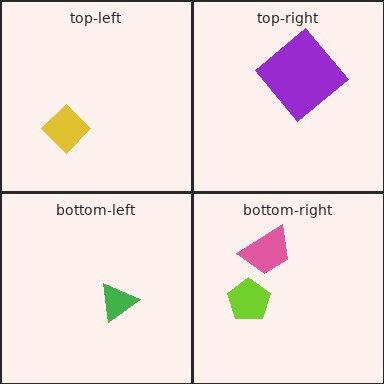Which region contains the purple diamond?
The top-right region.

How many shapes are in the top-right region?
1.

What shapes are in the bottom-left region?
The green triangle.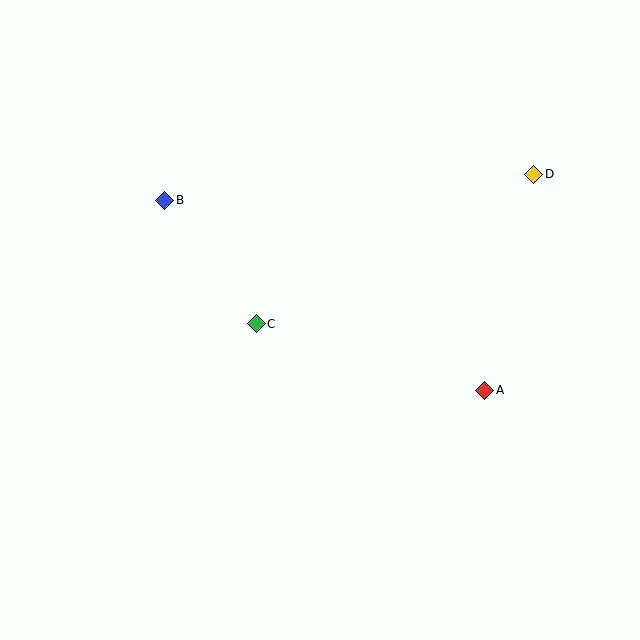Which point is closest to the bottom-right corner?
Point A is closest to the bottom-right corner.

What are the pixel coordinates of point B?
Point B is at (165, 200).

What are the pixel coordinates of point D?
Point D is at (534, 174).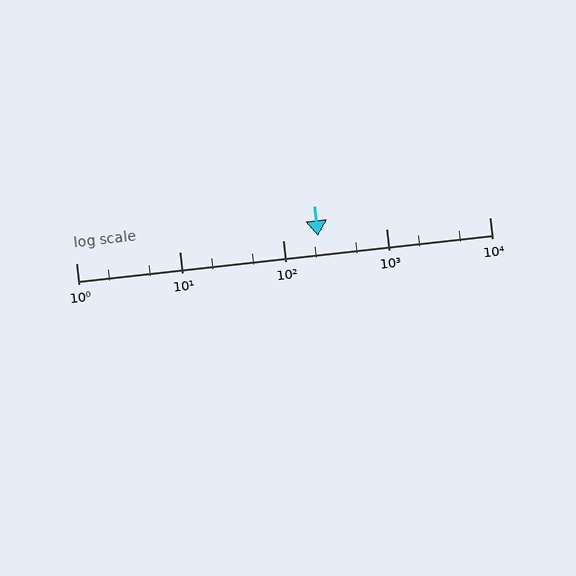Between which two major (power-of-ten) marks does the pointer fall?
The pointer is between 100 and 1000.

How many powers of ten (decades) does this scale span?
The scale spans 4 decades, from 1 to 10000.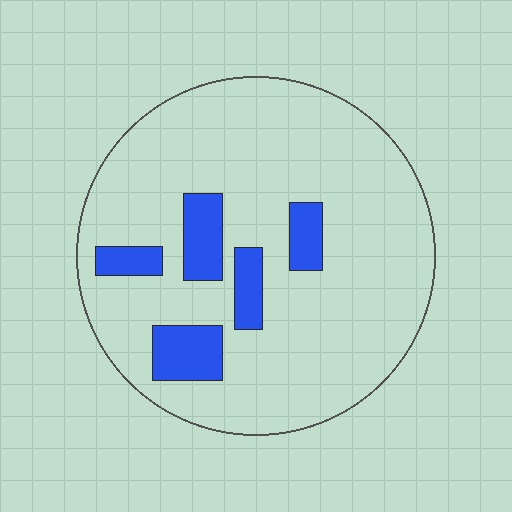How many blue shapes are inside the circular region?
5.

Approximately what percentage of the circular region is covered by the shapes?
Approximately 15%.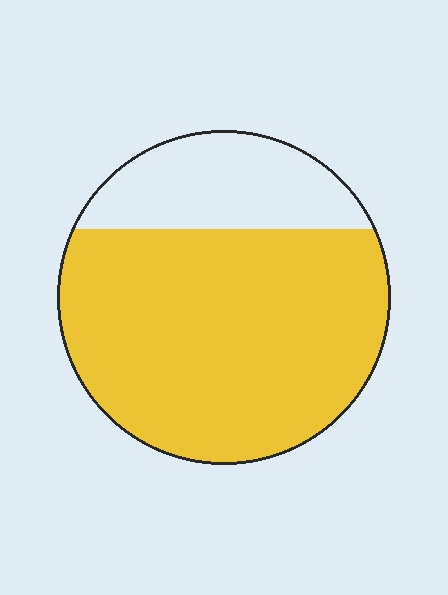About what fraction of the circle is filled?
About three quarters (3/4).